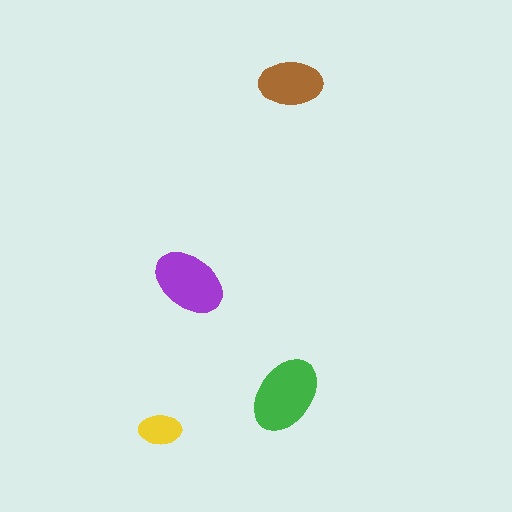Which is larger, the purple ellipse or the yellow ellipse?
The purple one.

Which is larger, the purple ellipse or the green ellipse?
The green one.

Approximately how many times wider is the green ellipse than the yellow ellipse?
About 2 times wider.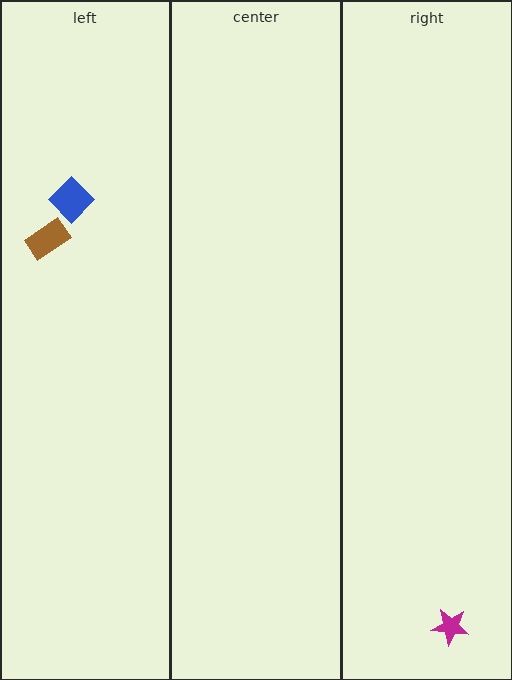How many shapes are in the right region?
1.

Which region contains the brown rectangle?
The left region.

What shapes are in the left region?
The brown rectangle, the blue diamond.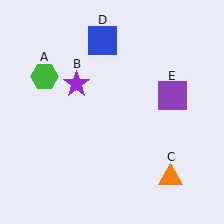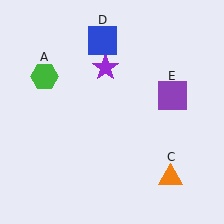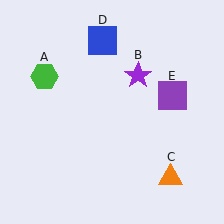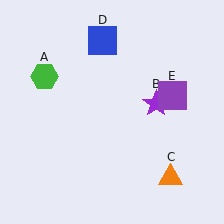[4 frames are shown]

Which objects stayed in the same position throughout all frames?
Green hexagon (object A) and orange triangle (object C) and blue square (object D) and purple square (object E) remained stationary.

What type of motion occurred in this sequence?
The purple star (object B) rotated clockwise around the center of the scene.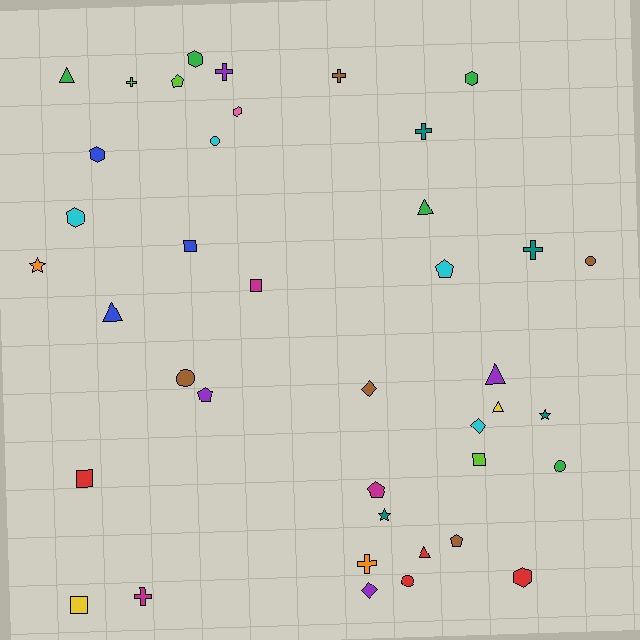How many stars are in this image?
There are 3 stars.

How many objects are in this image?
There are 40 objects.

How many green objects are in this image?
There are 5 green objects.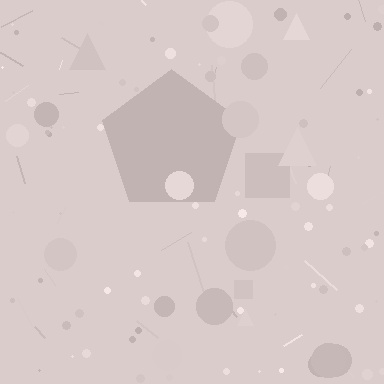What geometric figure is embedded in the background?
A pentagon is embedded in the background.